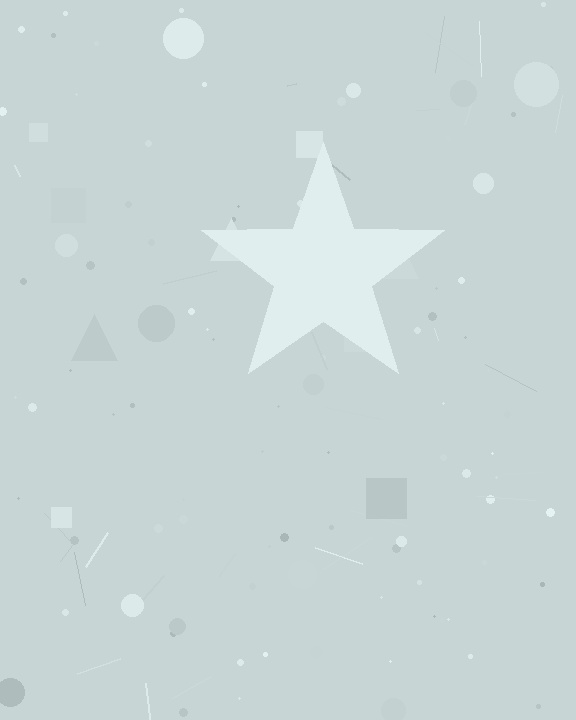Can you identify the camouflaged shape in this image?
The camouflaged shape is a star.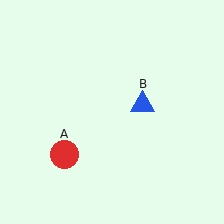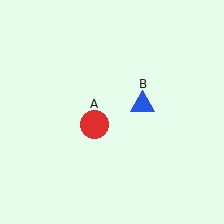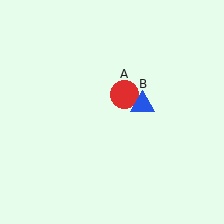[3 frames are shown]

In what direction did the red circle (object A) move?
The red circle (object A) moved up and to the right.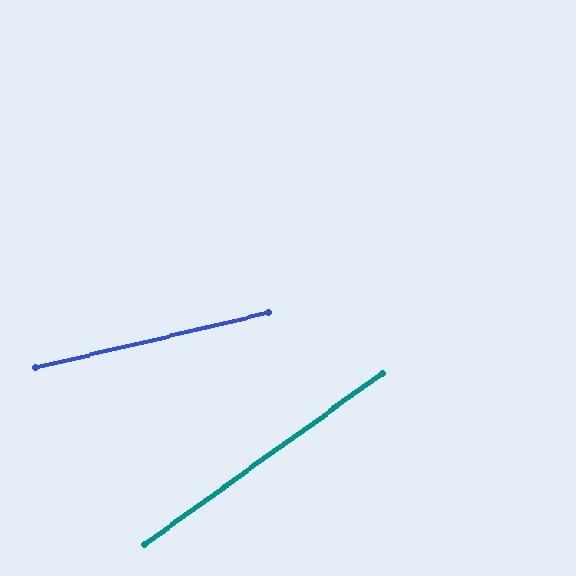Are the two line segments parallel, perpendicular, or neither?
Neither parallel nor perpendicular — they differ by about 22°.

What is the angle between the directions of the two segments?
Approximately 22 degrees.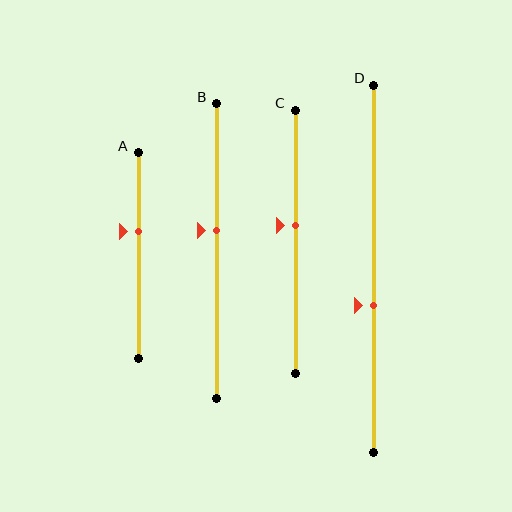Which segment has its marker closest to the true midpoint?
Segment C has its marker closest to the true midpoint.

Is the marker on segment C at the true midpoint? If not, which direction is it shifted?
No, the marker on segment C is shifted upward by about 6% of the segment length.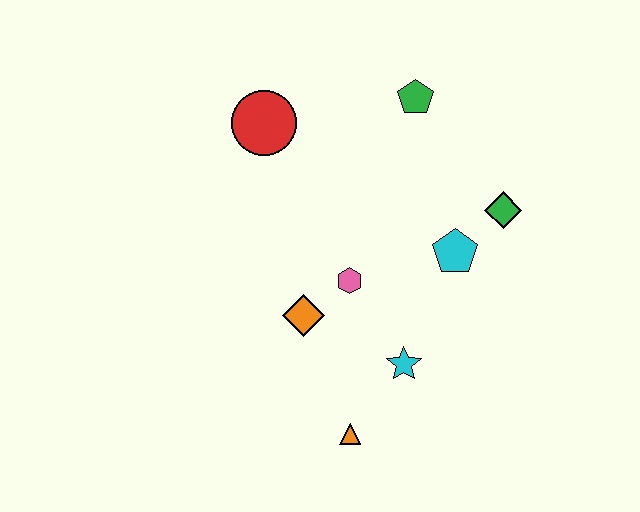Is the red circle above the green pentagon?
No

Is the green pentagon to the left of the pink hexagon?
No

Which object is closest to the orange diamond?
The pink hexagon is closest to the orange diamond.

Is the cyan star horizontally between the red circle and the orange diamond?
No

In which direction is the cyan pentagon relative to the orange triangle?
The cyan pentagon is above the orange triangle.